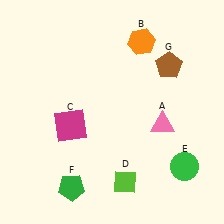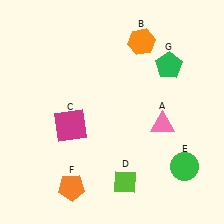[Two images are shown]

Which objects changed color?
F changed from green to orange. G changed from brown to green.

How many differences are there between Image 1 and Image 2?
There are 2 differences between the two images.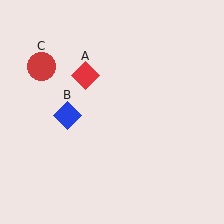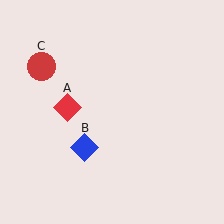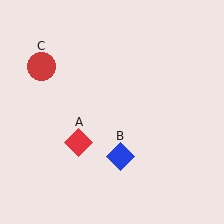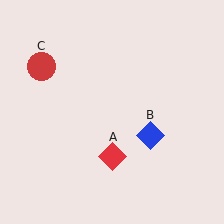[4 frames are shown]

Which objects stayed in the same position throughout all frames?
Red circle (object C) remained stationary.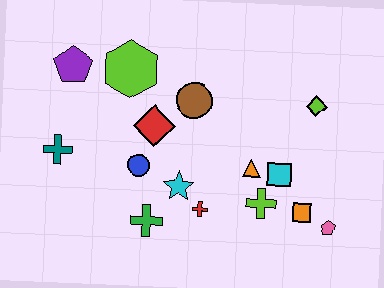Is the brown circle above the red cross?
Yes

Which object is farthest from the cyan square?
The purple pentagon is farthest from the cyan square.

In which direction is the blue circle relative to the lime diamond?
The blue circle is to the left of the lime diamond.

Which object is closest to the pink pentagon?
The orange square is closest to the pink pentagon.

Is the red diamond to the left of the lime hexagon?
No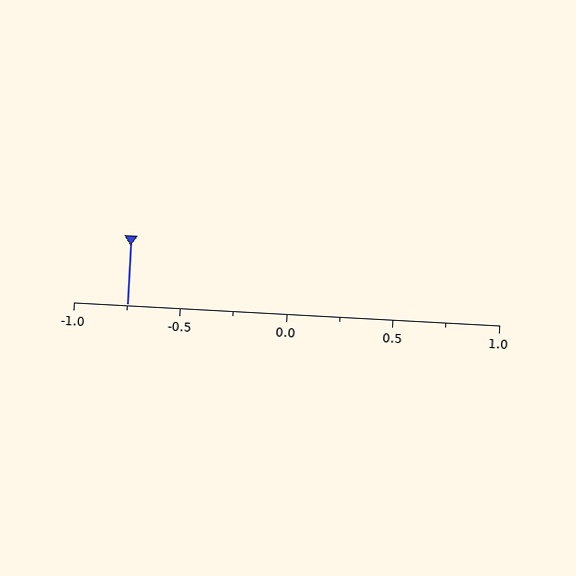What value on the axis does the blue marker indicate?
The marker indicates approximately -0.75.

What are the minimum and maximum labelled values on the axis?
The axis runs from -1.0 to 1.0.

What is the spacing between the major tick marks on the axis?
The major ticks are spaced 0.5 apart.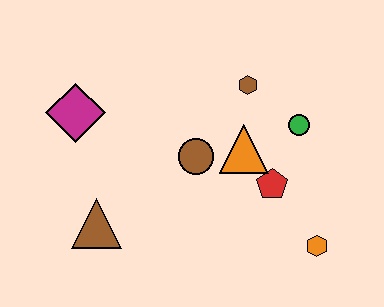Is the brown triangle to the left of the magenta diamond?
No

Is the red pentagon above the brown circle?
No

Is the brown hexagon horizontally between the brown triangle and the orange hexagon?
Yes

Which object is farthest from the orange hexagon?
The magenta diamond is farthest from the orange hexagon.